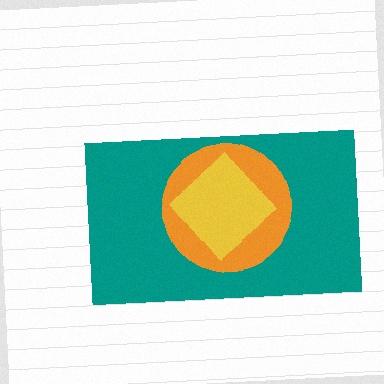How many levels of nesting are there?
3.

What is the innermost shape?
The yellow diamond.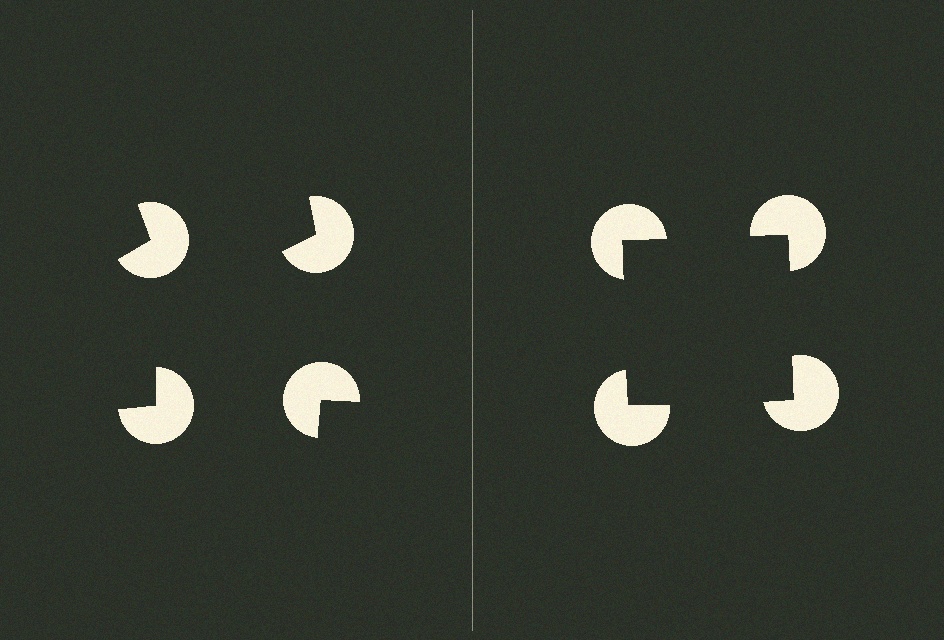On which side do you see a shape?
An illusory square appears on the right side. On the left side the wedge cuts are rotated, so no coherent shape forms.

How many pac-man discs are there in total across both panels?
8 — 4 on each side.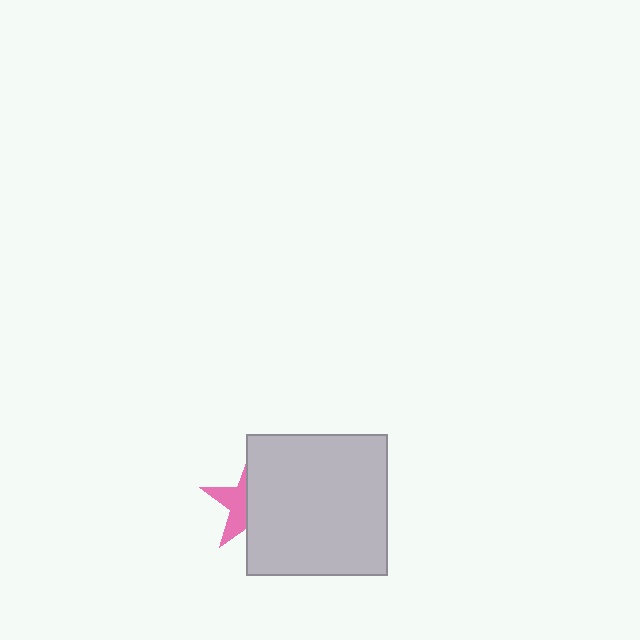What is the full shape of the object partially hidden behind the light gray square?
The partially hidden object is a pink star.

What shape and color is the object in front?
The object in front is a light gray square.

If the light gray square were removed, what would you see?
You would see the complete pink star.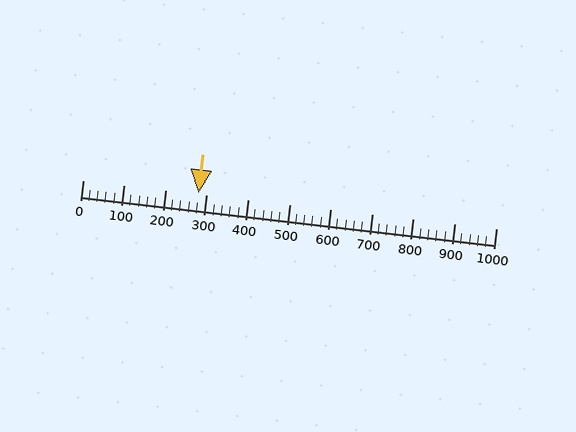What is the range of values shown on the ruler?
The ruler shows values from 0 to 1000.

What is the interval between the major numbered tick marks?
The major tick marks are spaced 100 units apart.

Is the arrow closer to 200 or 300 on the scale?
The arrow is closer to 300.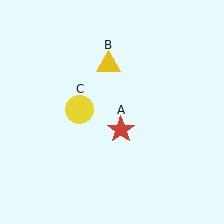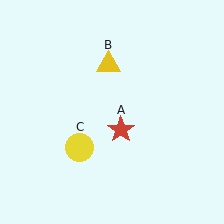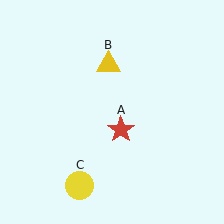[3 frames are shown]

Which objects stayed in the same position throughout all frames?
Red star (object A) and yellow triangle (object B) remained stationary.